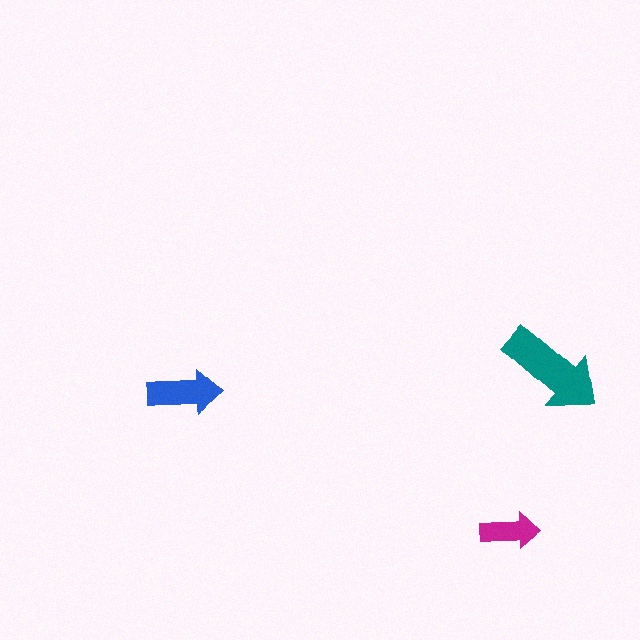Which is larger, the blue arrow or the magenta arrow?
The blue one.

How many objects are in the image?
There are 3 objects in the image.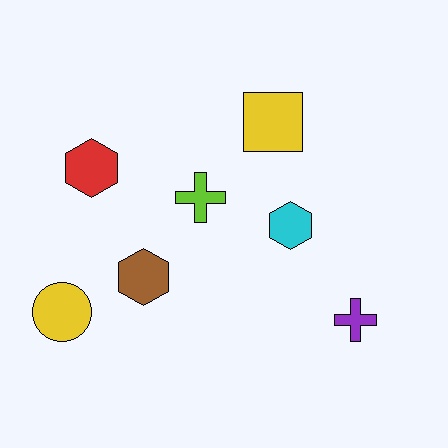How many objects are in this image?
There are 7 objects.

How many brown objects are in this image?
There is 1 brown object.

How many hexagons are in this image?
There are 3 hexagons.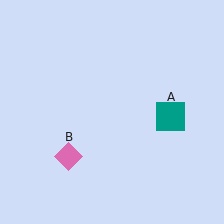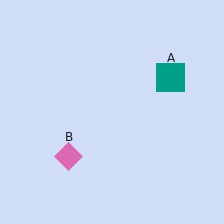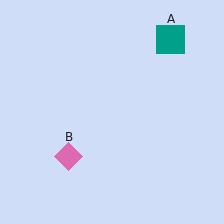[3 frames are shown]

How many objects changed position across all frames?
1 object changed position: teal square (object A).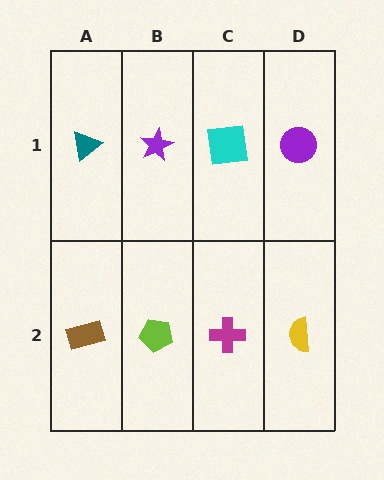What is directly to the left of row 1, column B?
A teal triangle.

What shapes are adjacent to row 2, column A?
A teal triangle (row 1, column A), a lime pentagon (row 2, column B).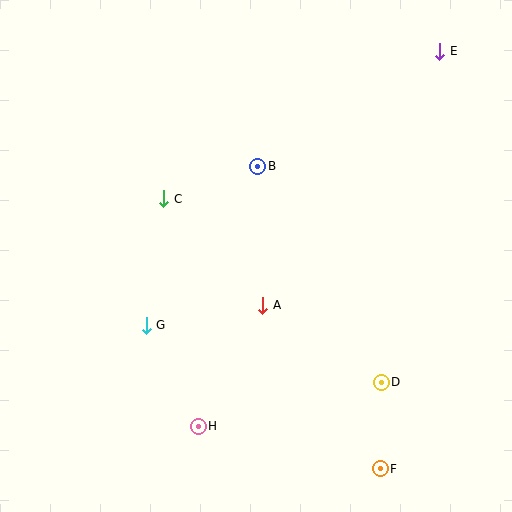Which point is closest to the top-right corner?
Point E is closest to the top-right corner.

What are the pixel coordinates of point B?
Point B is at (258, 166).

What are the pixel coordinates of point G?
Point G is at (146, 325).